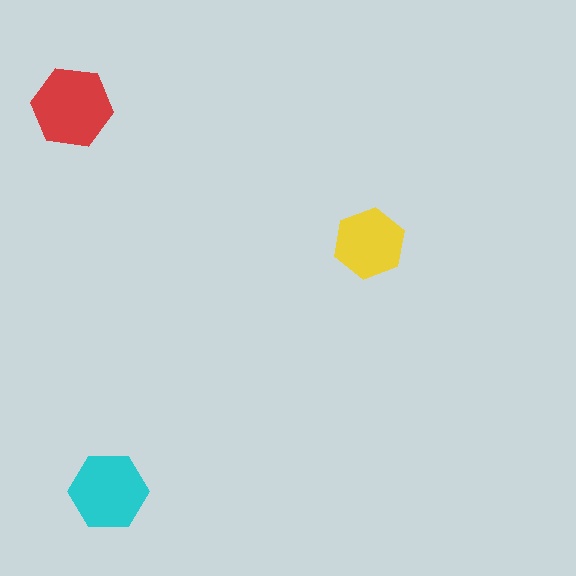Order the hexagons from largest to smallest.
the red one, the cyan one, the yellow one.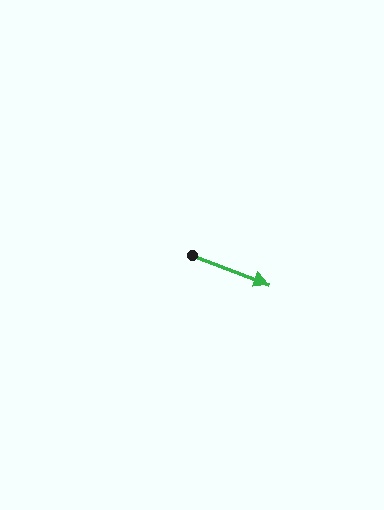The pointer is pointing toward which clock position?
Roughly 4 o'clock.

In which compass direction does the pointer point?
East.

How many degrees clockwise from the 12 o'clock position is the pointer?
Approximately 111 degrees.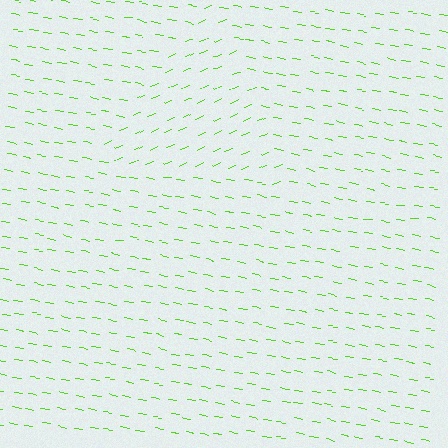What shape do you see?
I see a triangle.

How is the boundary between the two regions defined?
The boundary is defined purely by a change in line orientation (approximately 32 degrees difference). All lines are the same color and thickness.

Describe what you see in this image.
The image is filled with small lime line segments. A triangle region in the image has lines oriented differently from the surrounding lines, creating a visible texture boundary.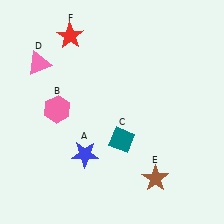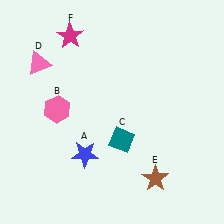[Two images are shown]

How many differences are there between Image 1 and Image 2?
There is 1 difference between the two images.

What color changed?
The star (F) changed from red in Image 1 to magenta in Image 2.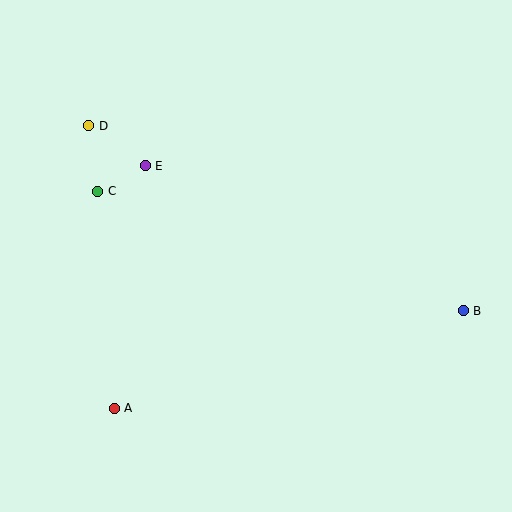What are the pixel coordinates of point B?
Point B is at (463, 311).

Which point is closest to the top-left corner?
Point D is closest to the top-left corner.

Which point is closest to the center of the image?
Point E at (145, 166) is closest to the center.